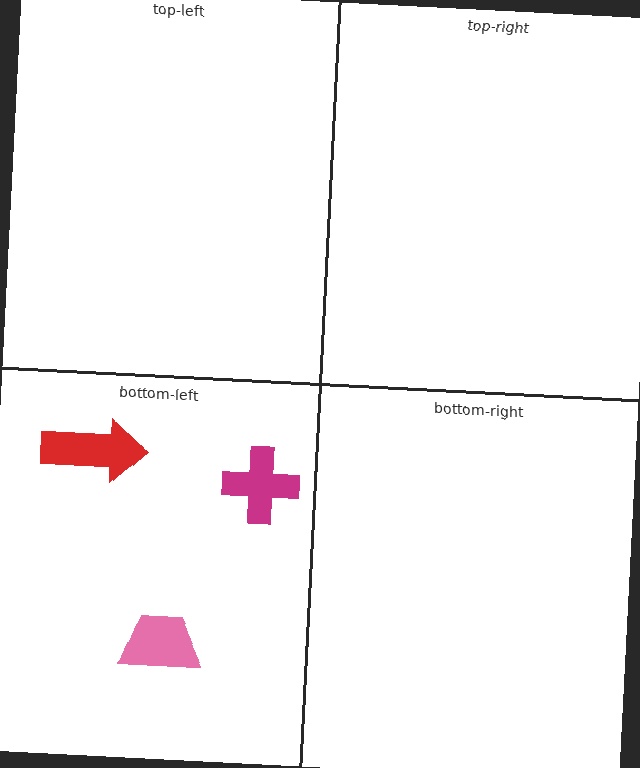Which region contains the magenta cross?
The bottom-left region.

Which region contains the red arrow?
The bottom-left region.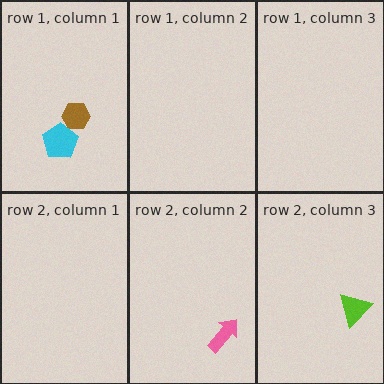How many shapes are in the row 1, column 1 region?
2.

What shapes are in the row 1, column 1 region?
The brown hexagon, the cyan pentagon.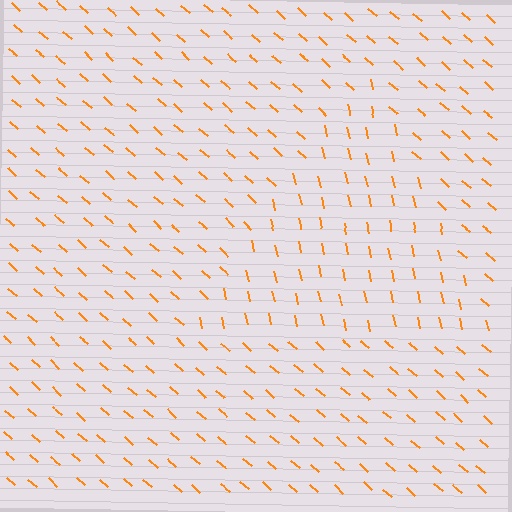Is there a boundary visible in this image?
Yes, there is a texture boundary formed by a change in line orientation.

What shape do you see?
I see a triangle.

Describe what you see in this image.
The image is filled with small orange line segments. A triangle region in the image has lines oriented differently from the surrounding lines, creating a visible texture boundary.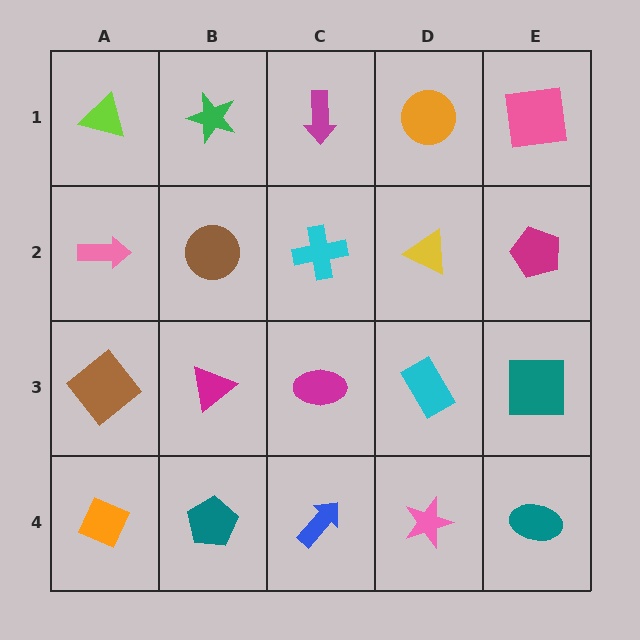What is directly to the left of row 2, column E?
A yellow triangle.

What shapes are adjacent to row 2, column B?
A green star (row 1, column B), a magenta triangle (row 3, column B), a pink arrow (row 2, column A), a cyan cross (row 2, column C).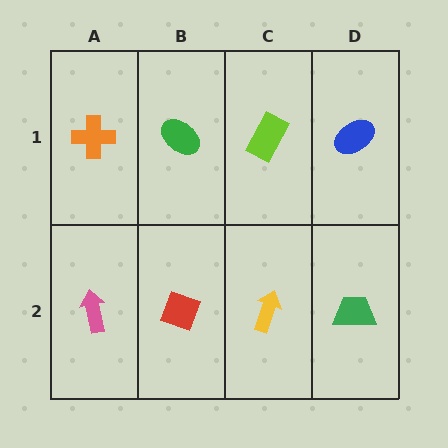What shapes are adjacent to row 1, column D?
A green trapezoid (row 2, column D), a lime rectangle (row 1, column C).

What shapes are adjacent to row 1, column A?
A pink arrow (row 2, column A), a green ellipse (row 1, column B).